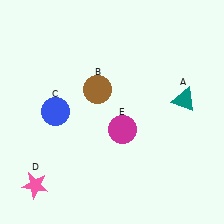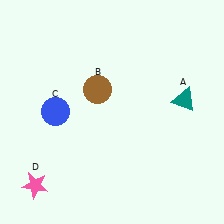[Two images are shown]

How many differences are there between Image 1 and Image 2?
There is 1 difference between the two images.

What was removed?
The magenta circle (E) was removed in Image 2.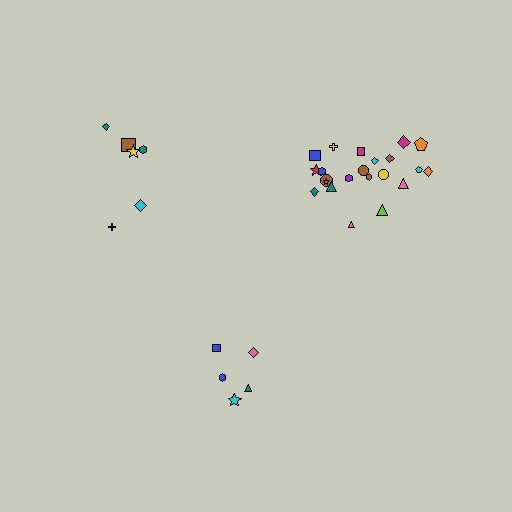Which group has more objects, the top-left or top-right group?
The top-right group.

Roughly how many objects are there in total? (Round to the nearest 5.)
Roughly 35 objects in total.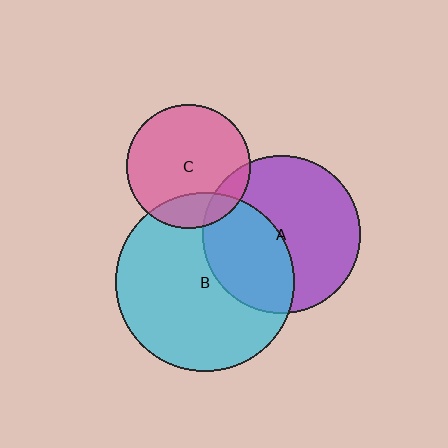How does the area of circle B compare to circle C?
Approximately 2.1 times.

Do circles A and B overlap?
Yes.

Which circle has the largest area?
Circle B (cyan).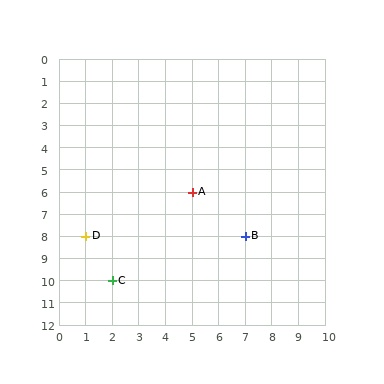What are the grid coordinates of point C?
Point C is at grid coordinates (2, 10).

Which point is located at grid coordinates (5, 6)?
Point A is at (5, 6).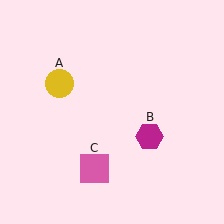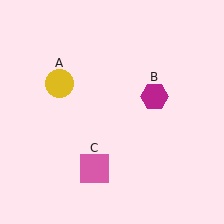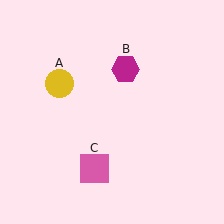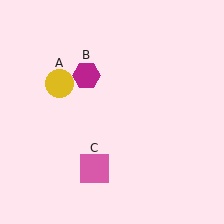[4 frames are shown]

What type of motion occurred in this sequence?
The magenta hexagon (object B) rotated counterclockwise around the center of the scene.